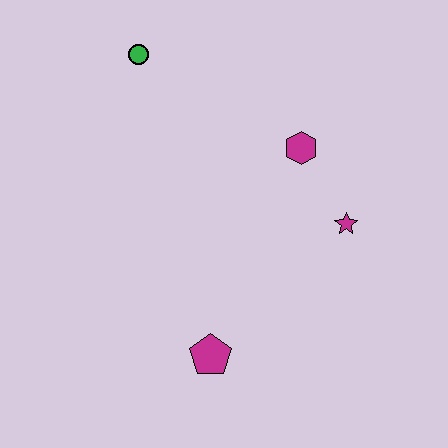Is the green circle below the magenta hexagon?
No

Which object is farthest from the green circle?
The magenta pentagon is farthest from the green circle.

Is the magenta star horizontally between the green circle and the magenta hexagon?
No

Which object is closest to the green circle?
The magenta hexagon is closest to the green circle.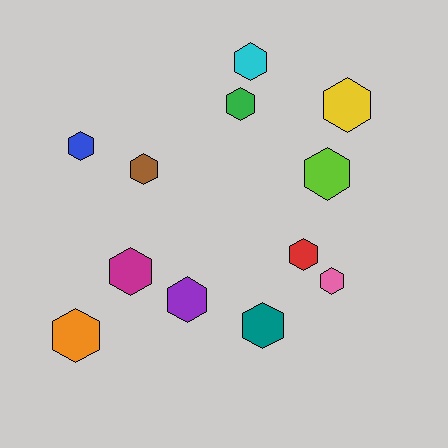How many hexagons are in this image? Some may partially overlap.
There are 12 hexagons.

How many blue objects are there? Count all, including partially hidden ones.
There is 1 blue object.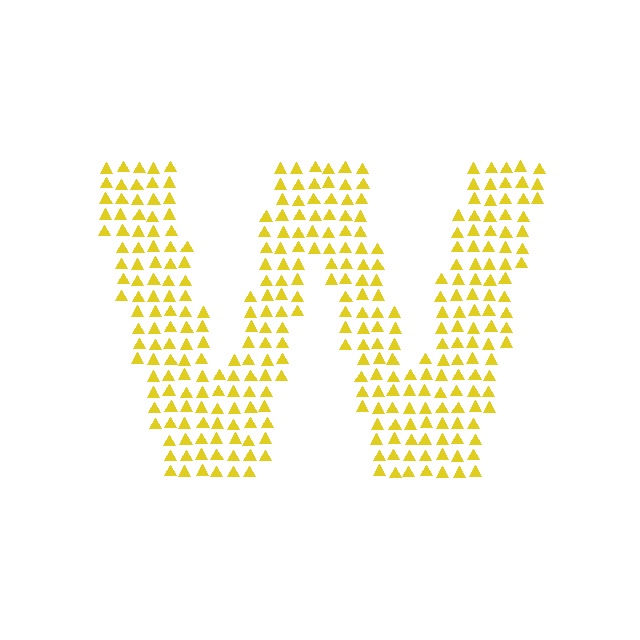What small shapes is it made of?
It is made of small triangles.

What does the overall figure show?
The overall figure shows the letter W.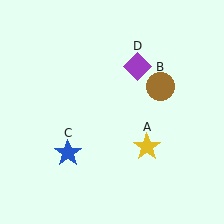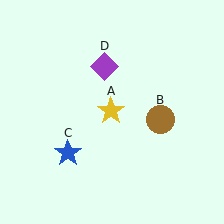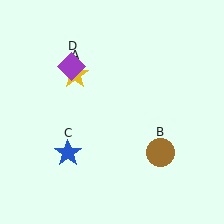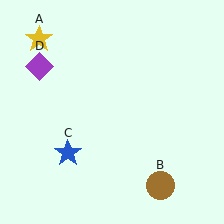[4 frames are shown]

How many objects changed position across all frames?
3 objects changed position: yellow star (object A), brown circle (object B), purple diamond (object D).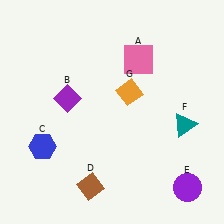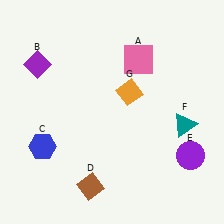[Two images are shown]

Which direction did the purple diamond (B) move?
The purple diamond (B) moved up.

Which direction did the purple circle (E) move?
The purple circle (E) moved up.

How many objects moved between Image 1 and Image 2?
2 objects moved between the two images.